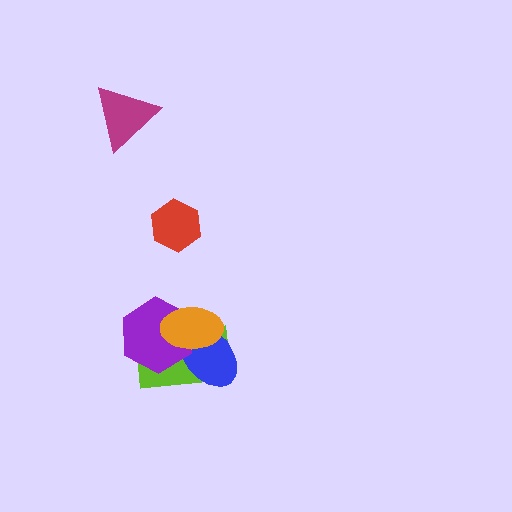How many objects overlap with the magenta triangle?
0 objects overlap with the magenta triangle.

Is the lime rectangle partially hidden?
Yes, it is partially covered by another shape.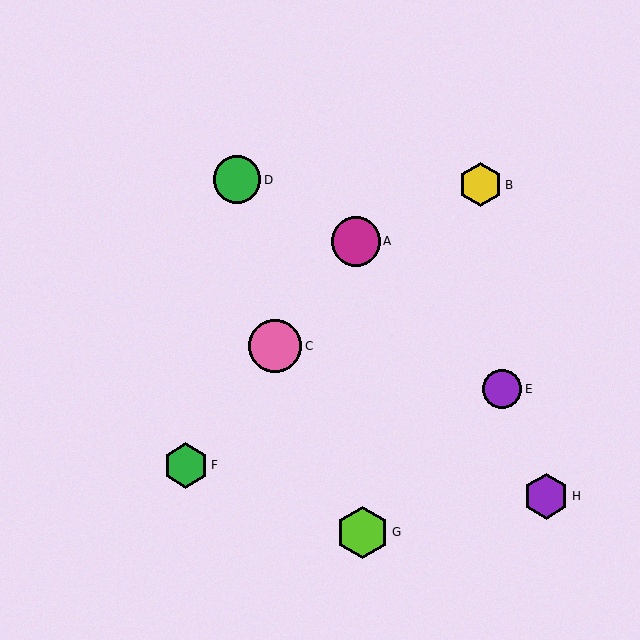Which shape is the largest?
The pink circle (labeled C) is the largest.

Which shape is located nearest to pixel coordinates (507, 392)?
The purple circle (labeled E) at (502, 389) is nearest to that location.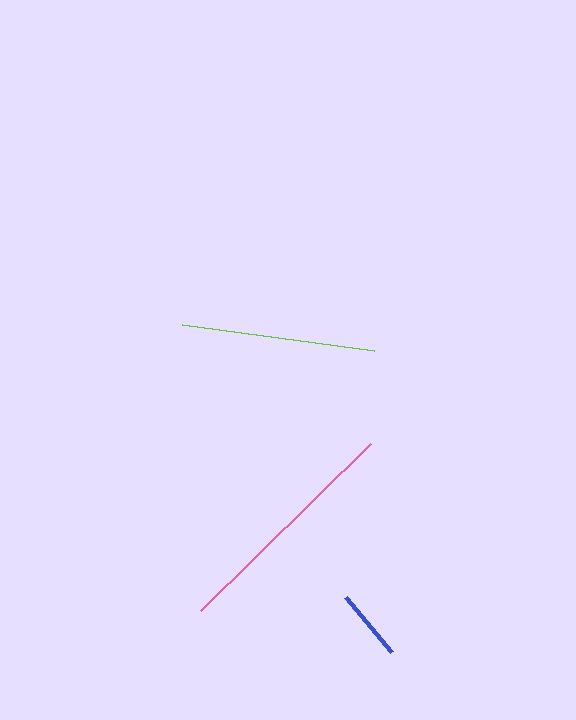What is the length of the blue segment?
The blue segment is approximately 71 pixels long.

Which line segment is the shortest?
The blue line is the shortest at approximately 71 pixels.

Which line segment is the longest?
The pink line is the longest at approximately 239 pixels.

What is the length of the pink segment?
The pink segment is approximately 239 pixels long.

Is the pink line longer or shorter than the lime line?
The pink line is longer than the lime line.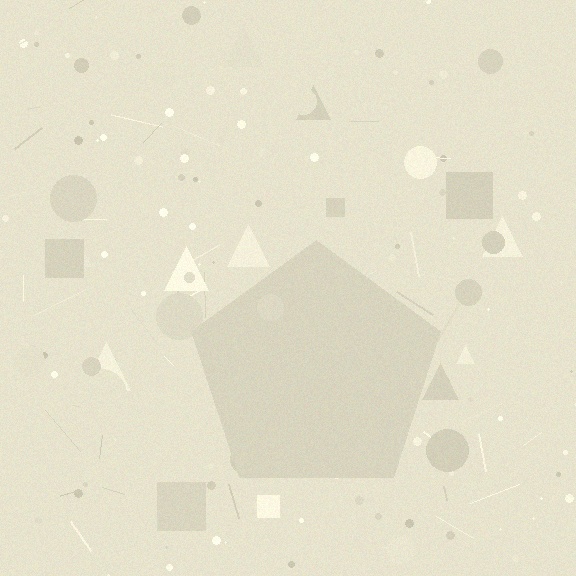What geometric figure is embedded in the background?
A pentagon is embedded in the background.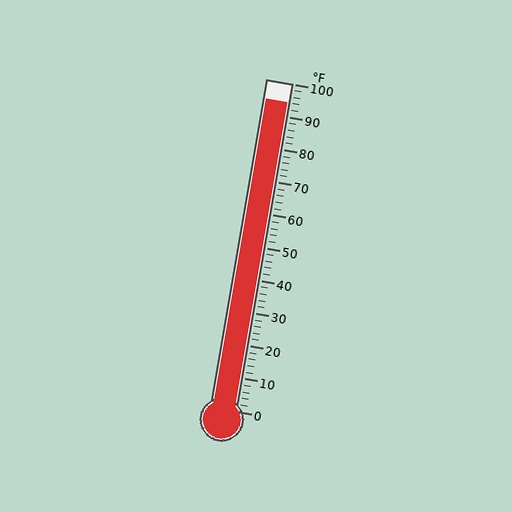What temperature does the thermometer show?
The thermometer shows approximately 94°F.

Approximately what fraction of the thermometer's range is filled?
The thermometer is filled to approximately 95% of its range.